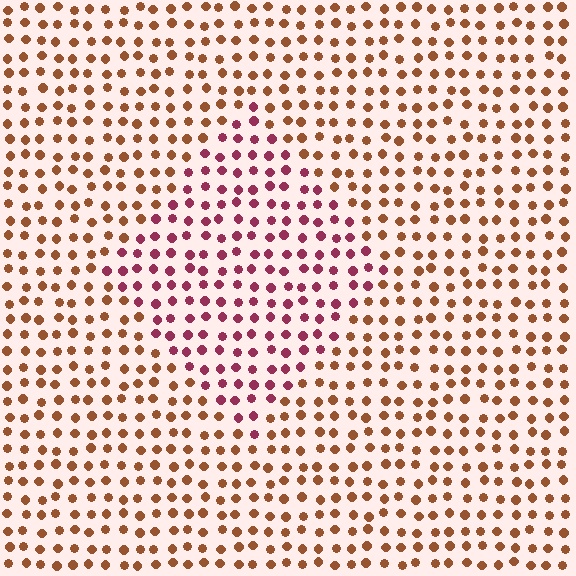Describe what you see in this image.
The image is filled with small brown elements in a uniform arrangement. A diamond-shaped region is visible where the elements are tinted to a slightly different hue, forming a subtle color boundary.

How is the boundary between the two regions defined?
The boundary is defined purely by a slight shift in hue (about 46 degrees). Spacing, size, and orientation are identical on both sides.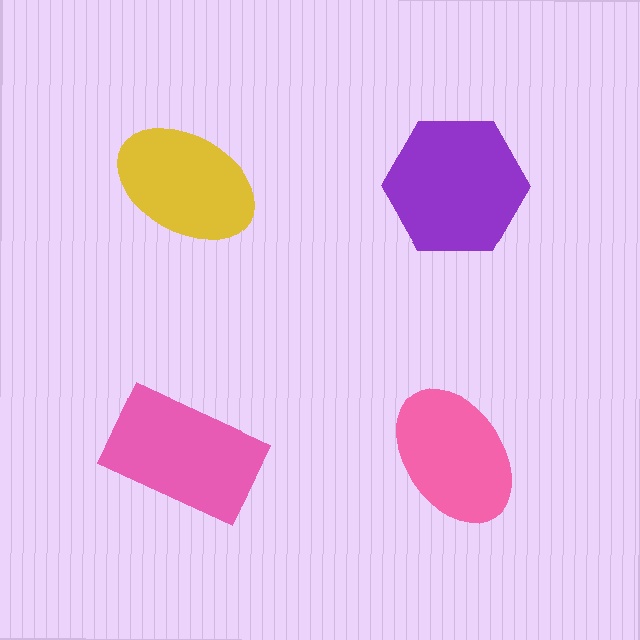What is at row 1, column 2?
A purple hexagon.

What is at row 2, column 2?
A pink ellipse.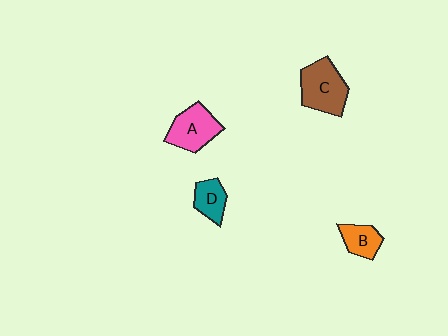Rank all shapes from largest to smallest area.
From largest to smallest: C (brown), A (pink), D (teal), B (orange).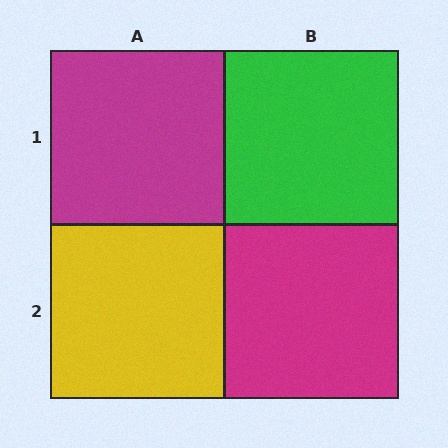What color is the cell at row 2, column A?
Yellow.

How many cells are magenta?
2 cells are magenta.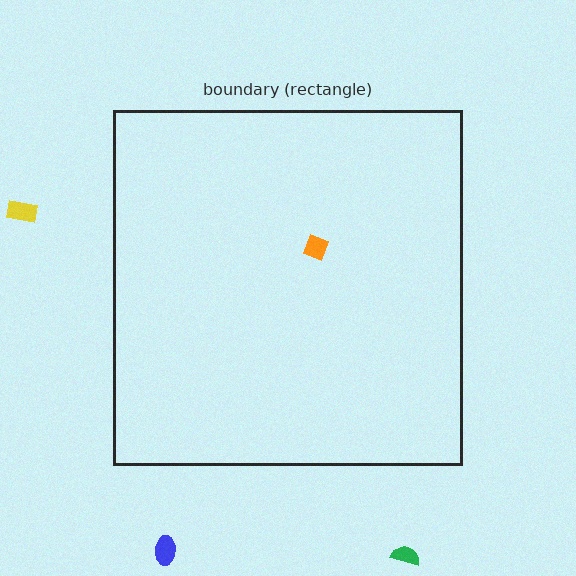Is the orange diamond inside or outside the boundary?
Inside.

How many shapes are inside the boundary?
1 inside, 3 outside.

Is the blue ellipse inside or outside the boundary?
Outside.